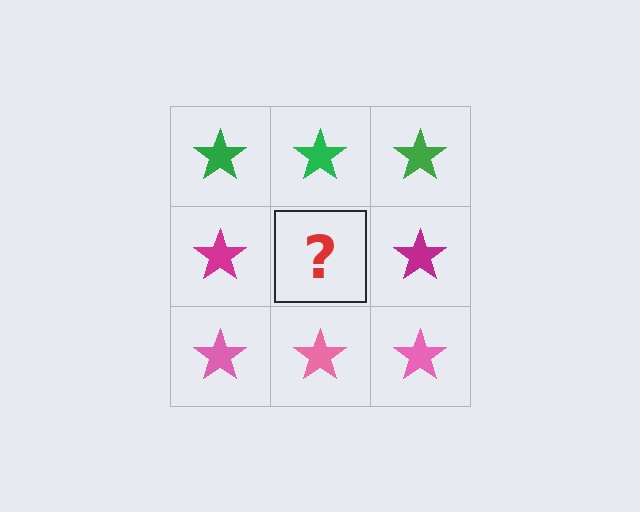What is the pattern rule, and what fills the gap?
The rule is that each row has a consistent color. The gap should be filled with a magenta star.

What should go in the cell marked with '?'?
The missing cell should contain a magenta star.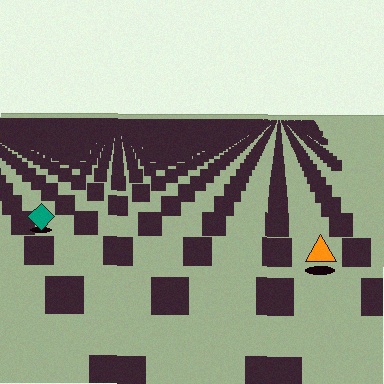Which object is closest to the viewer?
The orange triangle is closest. The texture marks near it are larger and more spread out.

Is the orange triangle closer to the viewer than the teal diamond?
Yes. The orange triangle is closer — you can tell from the texture gradient: the ground texture is coarser near it.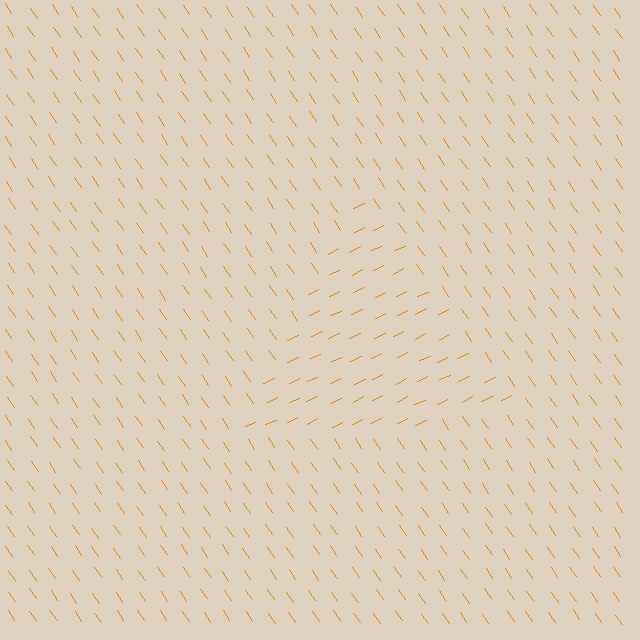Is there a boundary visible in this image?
Yes, there is a texture boundary formed by a change in line orientation.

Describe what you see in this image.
The image is filled with small orange line segments. A triangle region in the image has lines oriented differently from the surrounding lines, creating a visible texture boundary.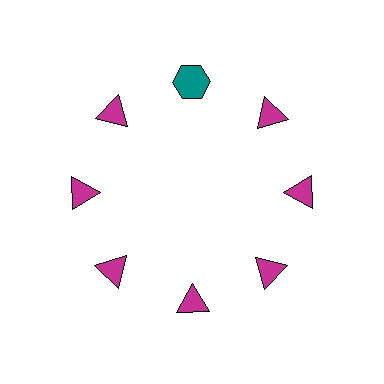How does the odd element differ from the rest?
It differs in both color (teal instead of magenta) and shape (hexagon instead of triangle).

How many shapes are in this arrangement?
There are 8 shapes arranged in a ring pattern.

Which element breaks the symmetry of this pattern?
The teal hexagon at roughly the 12 o'clock position breaks the symmetry. All other shapes are magenta triangles.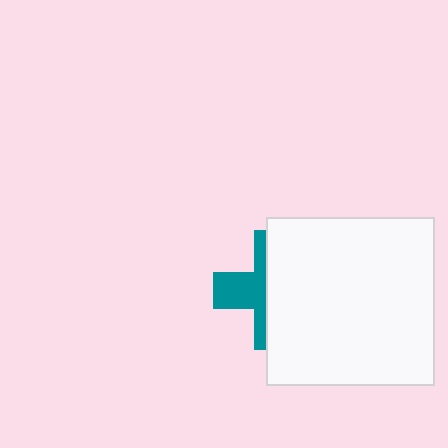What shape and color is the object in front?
The object in front is a white square.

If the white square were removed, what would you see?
You would see the complete teal cross.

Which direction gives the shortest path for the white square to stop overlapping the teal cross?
Moving right gives the shortest separation.